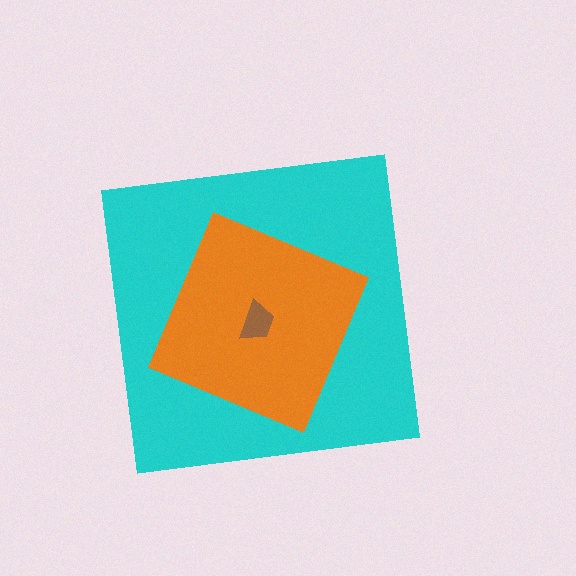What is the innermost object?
The brown trapezoid.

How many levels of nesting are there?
3.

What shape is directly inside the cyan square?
The orange square.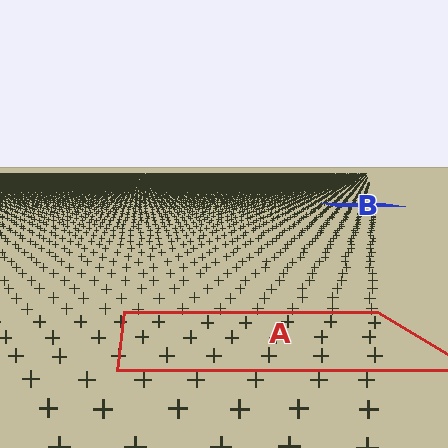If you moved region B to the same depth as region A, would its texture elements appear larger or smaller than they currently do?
They would appear larger. At a closer depth, the same texture elements are projected at a bigger on-screen size.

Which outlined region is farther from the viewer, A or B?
Region B is farther from the viewer — the texture elements inside it appear smaller and more densely packed.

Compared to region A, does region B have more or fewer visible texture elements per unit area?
Region B has more texture elements per unit area — they are packed more densely because it is farther away.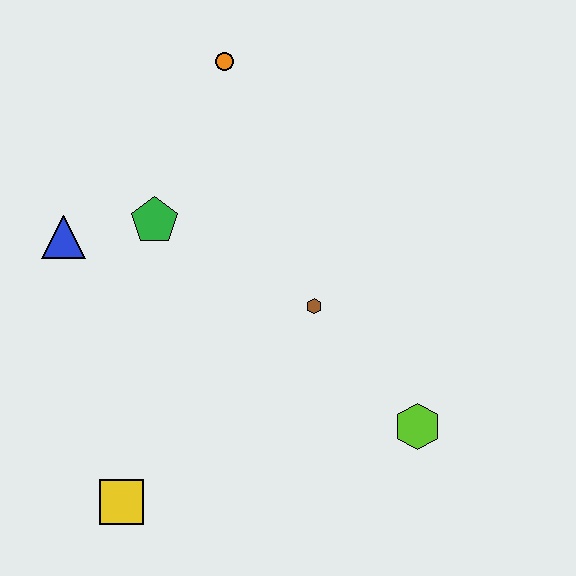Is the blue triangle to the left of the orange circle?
Yes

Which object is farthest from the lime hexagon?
The orange circle is farthest from the lime hexagon.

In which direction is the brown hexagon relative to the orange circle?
The brown hexagon is below the orange circle.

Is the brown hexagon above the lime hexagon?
Yes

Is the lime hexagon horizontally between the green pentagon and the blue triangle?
No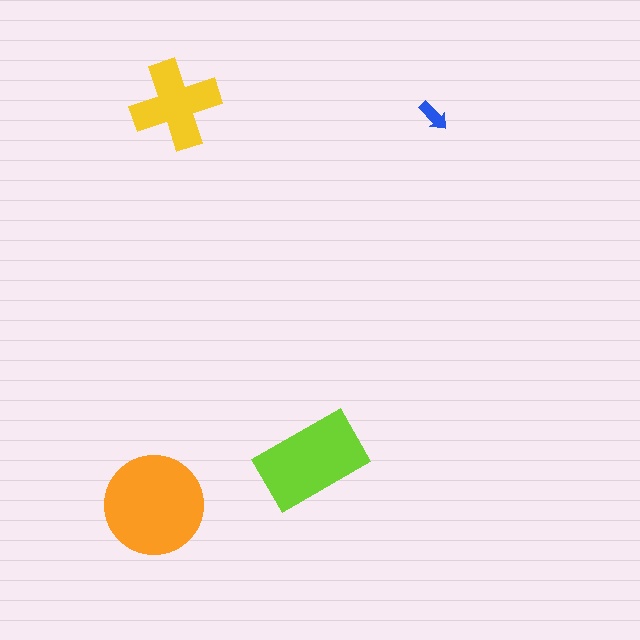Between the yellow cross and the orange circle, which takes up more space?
The orange circle.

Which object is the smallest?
The blue arrow.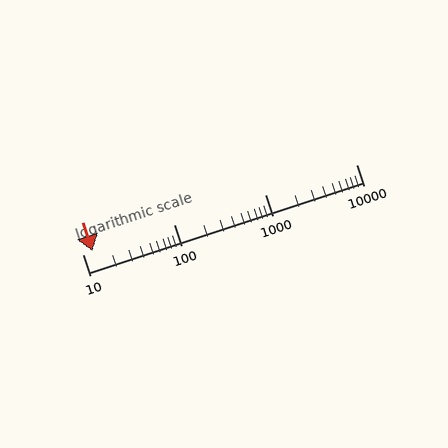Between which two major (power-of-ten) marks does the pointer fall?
The pointer is between 10 and 100.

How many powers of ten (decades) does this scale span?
The scale spans 3 decades, from 10 to 10000.